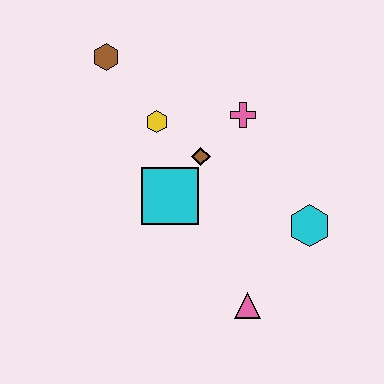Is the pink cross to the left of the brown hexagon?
No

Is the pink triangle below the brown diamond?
Yes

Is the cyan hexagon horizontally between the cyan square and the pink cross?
No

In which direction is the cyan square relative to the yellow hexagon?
The cyan square is below the yellow hexagon.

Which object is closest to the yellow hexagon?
The brown diamond is closest to the yellow hexagon.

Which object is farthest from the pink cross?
The pink triangle is farthest from the pink cross.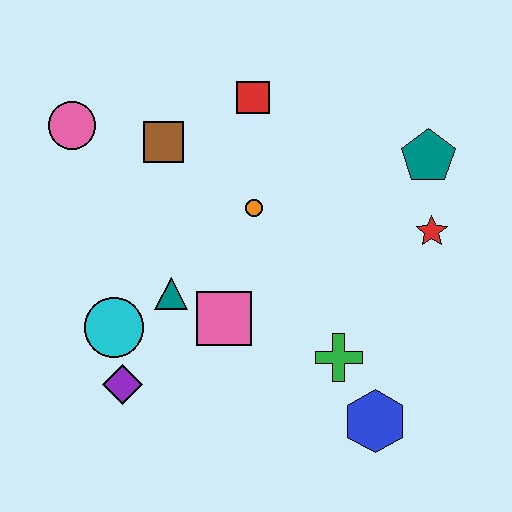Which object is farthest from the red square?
The blue hexagon is farthest from the red square.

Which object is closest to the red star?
The teal pentagon is closest to the red star.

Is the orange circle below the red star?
No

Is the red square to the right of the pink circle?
Yes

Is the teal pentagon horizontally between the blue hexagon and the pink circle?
No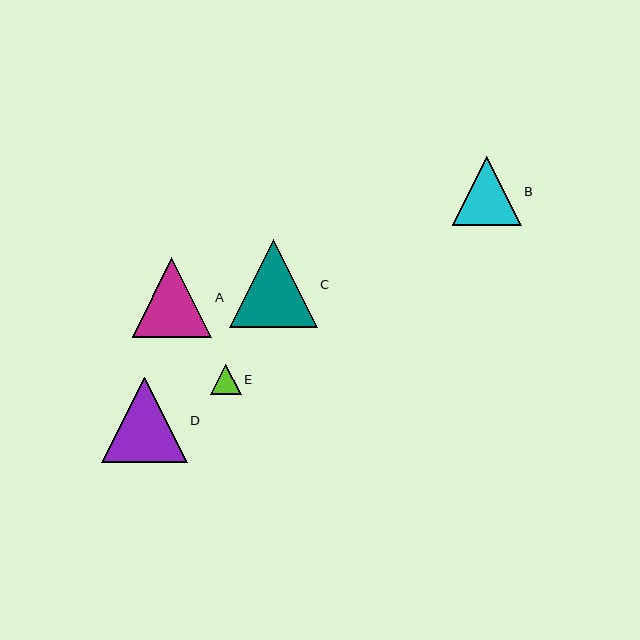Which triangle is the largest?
Triangle C is the largest with a size of approximately 88 pixels.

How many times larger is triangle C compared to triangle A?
Triangle C is approximately 1.1 times the size of triangle A.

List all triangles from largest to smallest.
From largest to smallest: C, D, A, B, E.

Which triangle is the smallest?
Triangle E is the smallest with a size of approximately 30 pixels.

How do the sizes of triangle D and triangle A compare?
Triangle D and triangle A are approximately the same size.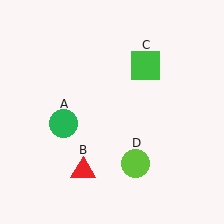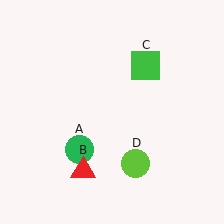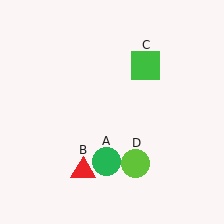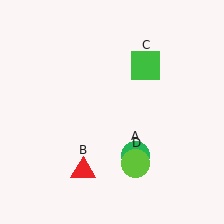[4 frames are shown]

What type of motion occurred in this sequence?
The green circle (object A) rotated counterclockwise around the center of the scene.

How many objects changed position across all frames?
1 object changed position: green circle (object A).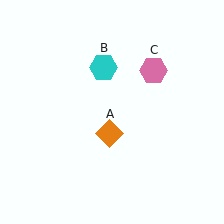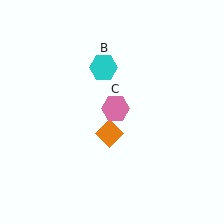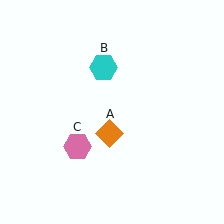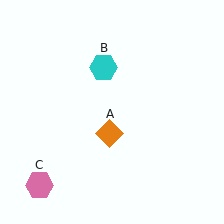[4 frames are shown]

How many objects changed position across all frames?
1 object changed position: pink hexagon (object C).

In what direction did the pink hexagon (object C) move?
The pink hexagon (object C) moved down and to the left.